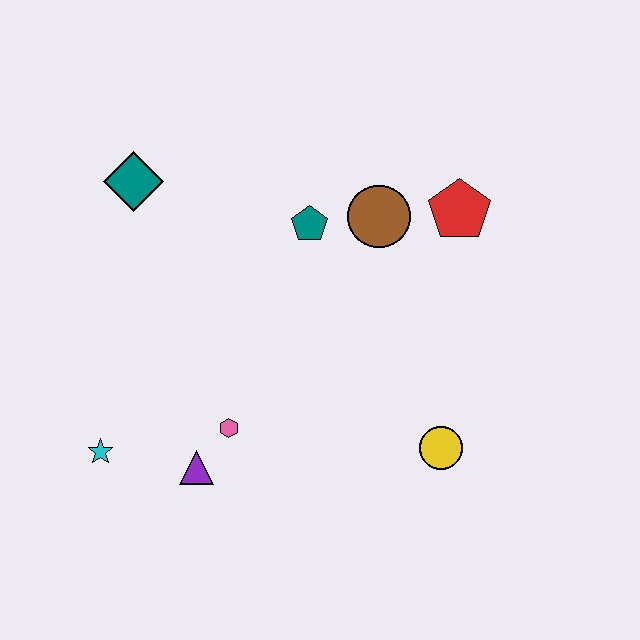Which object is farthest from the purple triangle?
The red pentagon is farthest from the purple triangle.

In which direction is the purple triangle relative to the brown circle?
The purple triangle is below the brown circle.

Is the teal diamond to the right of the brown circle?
No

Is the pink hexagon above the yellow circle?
Yes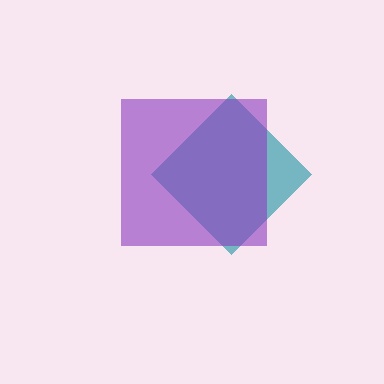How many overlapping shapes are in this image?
There are 2 overlapping shapes in the image.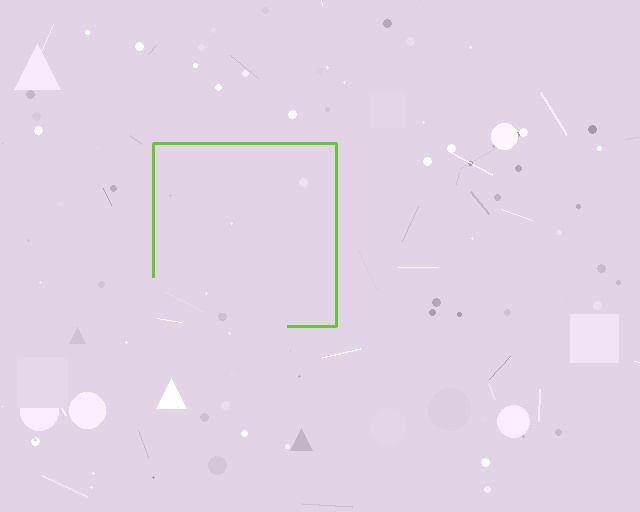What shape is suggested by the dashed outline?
The dashed outline suggests a square.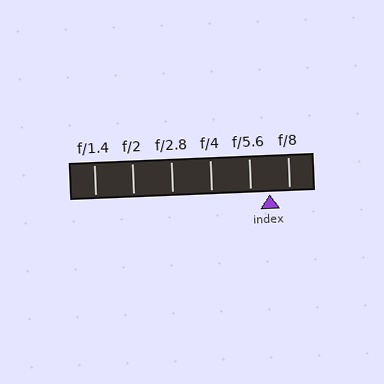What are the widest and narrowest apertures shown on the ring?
The widest aperture shown is f/1.4 and the narrowest is f/8.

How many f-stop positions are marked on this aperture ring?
There are 6 f-stop positions marked.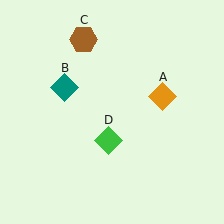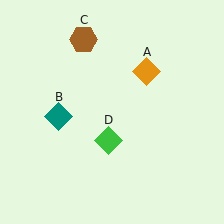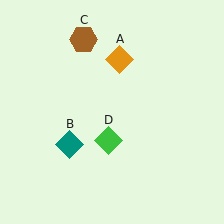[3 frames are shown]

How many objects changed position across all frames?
2 objects changed position: orange diamond (object A), teal diamond (object B).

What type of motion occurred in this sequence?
The orange diamond (object A), teal diamond (object B) rotated counterclockwise around the center of the scene.